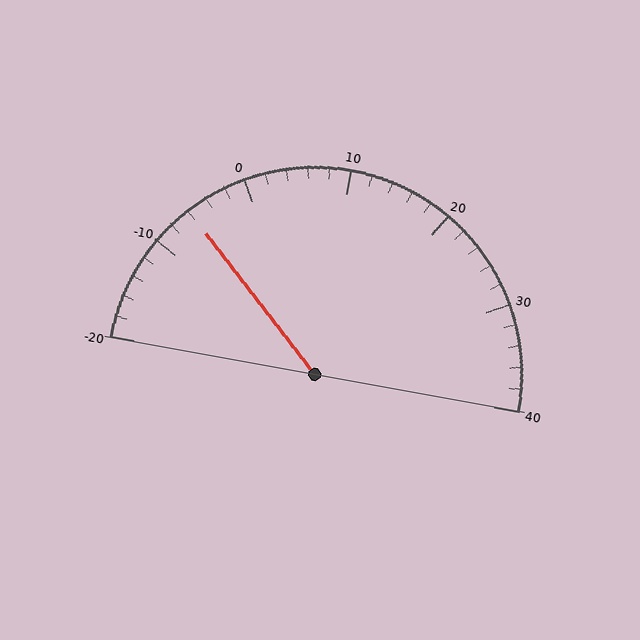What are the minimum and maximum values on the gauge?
The gauge ranges from -20 to 40.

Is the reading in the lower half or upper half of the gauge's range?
The reading is in the lower half of the range (-20 to 40).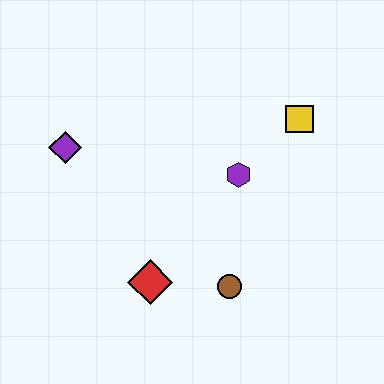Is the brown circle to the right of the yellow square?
No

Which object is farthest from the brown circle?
The purple diamond is farthest from the brown circle.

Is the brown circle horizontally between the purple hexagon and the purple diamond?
Yes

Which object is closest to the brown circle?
The red diamond is closest to the brown circle.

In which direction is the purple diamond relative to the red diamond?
The purple diamond is above the red diamond.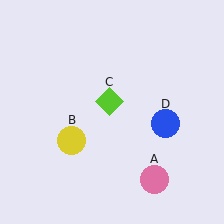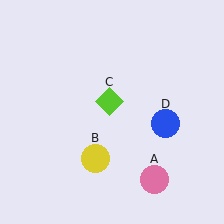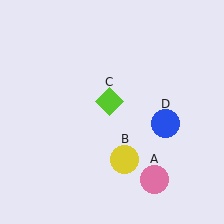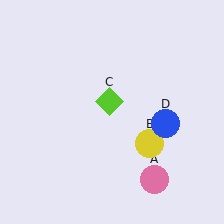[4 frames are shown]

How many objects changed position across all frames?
1 object changed position: yellow circle (object B).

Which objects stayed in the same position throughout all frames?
Pink circle (object A) and lime diamond (object C) and blue circle (object D) remained stationary.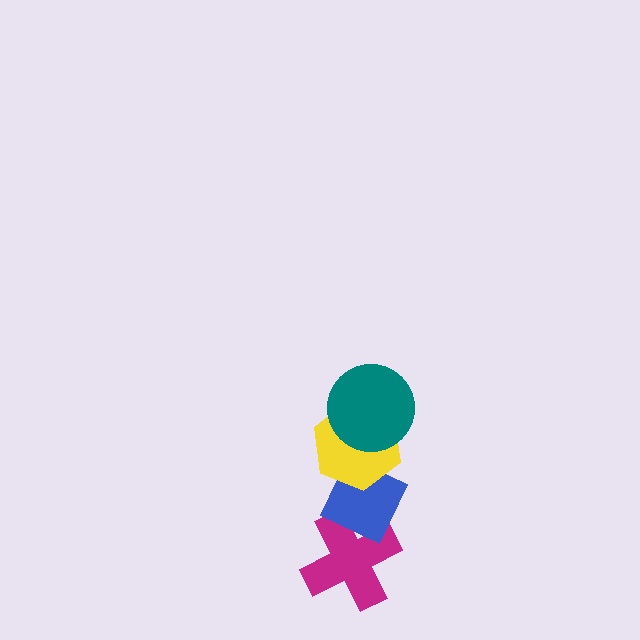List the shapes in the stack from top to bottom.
From top to bottom: the teal circle, the yellow hexagon, the blue diamond, the magenta cross.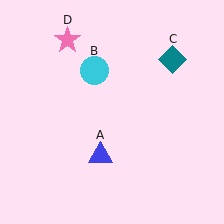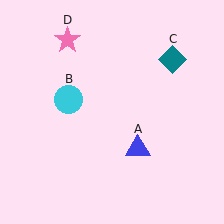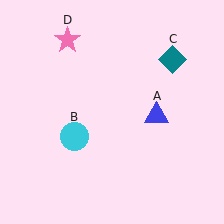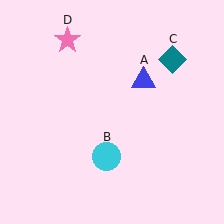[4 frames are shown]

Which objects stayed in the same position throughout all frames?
Teal diamond (object C) and pink star (object D) remained stationary.